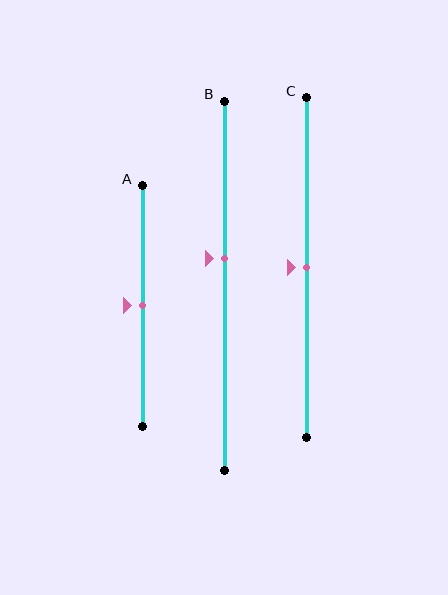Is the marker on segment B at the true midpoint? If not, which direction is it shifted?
No, the marker on segment B is shifted upward by about 7% of the segment length.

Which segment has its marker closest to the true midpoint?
Segment A has its marker closest to the true midpoint.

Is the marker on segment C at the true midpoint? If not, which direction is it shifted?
Yes, the marker on segment C is at the true midpoint.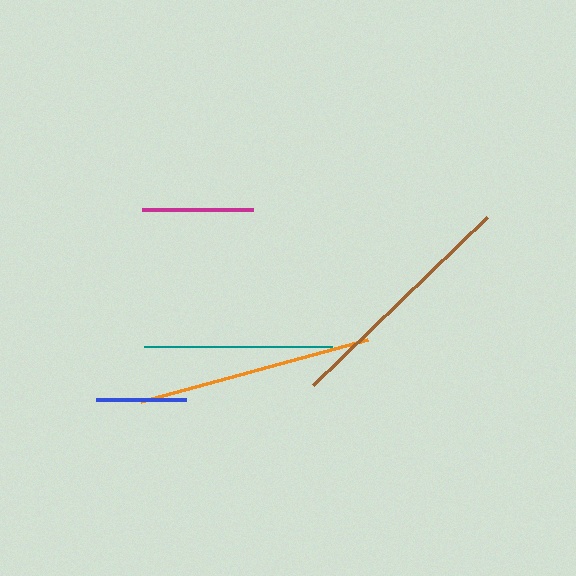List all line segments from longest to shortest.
From longest to shortest: brown, orange, teal, magenta, blue.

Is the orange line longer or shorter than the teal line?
The orange line is longer than the teal line.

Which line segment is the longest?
The brown line is the longest at approximately 242 pixels.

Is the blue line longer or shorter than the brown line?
The brown line is longer than the blue line.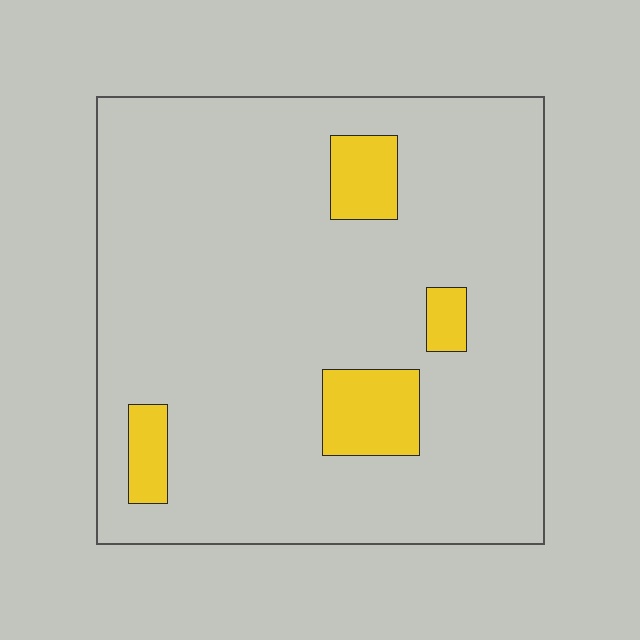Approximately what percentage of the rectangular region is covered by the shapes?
Approximately 10%.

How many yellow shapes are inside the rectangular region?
4.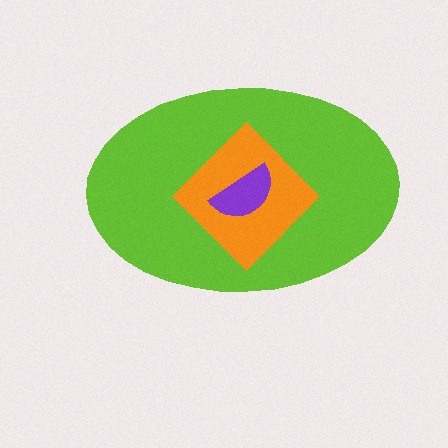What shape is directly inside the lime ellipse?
The orange diamond.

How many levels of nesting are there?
3.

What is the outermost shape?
The lime ellipse.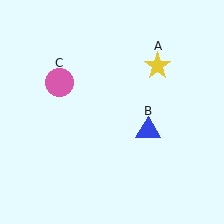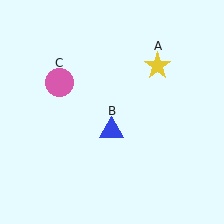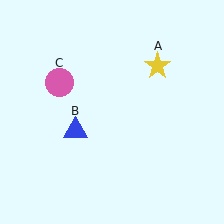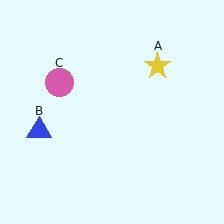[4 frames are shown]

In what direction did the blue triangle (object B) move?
The blue triangle (object B) moved left.